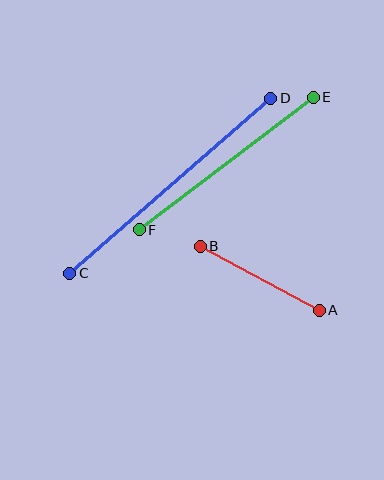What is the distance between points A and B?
The distance is approximately 135 pixels.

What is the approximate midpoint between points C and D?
The midpoint is at approximately (170, 186) pixels.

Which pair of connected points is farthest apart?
Points C and D are farthest apart.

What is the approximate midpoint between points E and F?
The midpoint is at approximately (226, 164) pixels.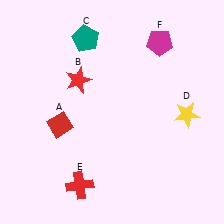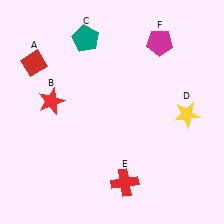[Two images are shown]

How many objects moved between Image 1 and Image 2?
3 objects moved between the two images.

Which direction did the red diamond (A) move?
The red diamond (A) moved up.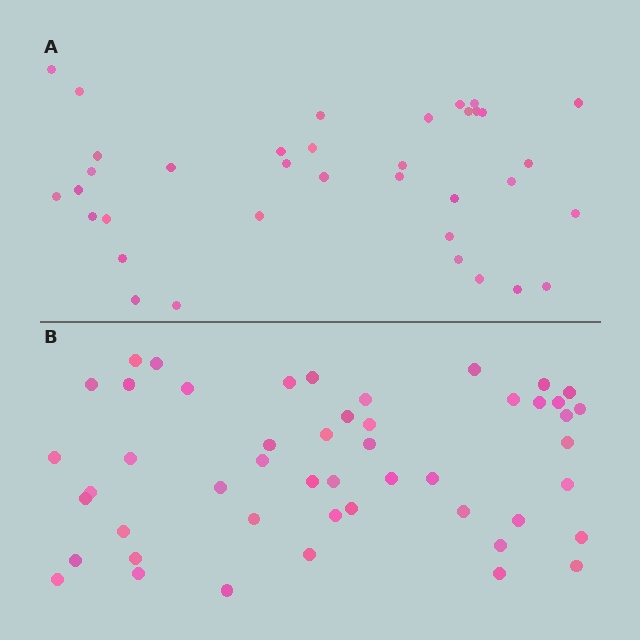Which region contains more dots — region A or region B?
Region B (the bottom region) has more dots.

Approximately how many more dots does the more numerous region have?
Region B has approximately 15 more dots than region A.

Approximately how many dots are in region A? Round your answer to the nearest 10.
About 40 dots. (The exact count is 36, which rounds to 40.)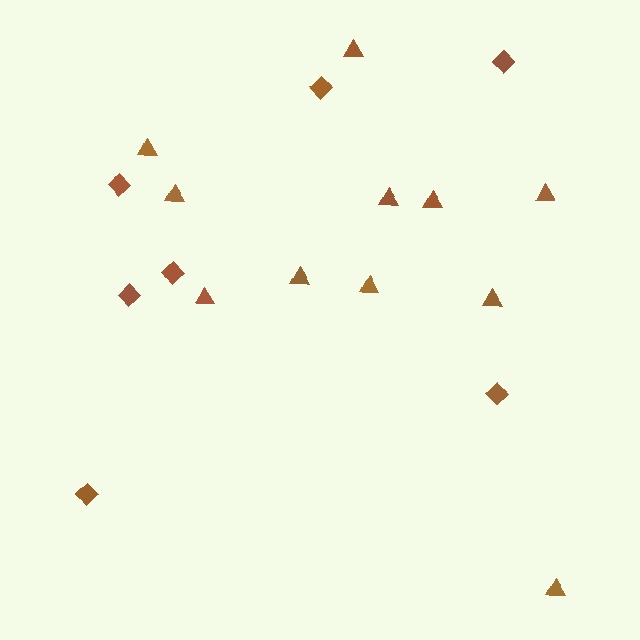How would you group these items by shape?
There are 2 groups: one group of diamonds (7) and one group of triangles (11).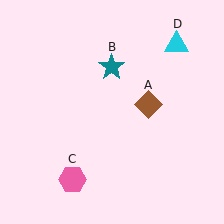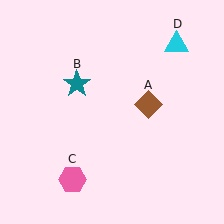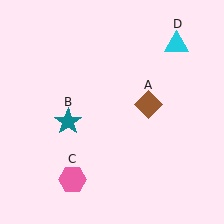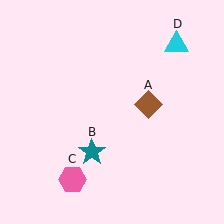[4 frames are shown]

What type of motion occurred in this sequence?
The teal star (object B) rotated counterclockwise around the center of the scene.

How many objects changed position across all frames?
1 object changed position: teal star (object B).